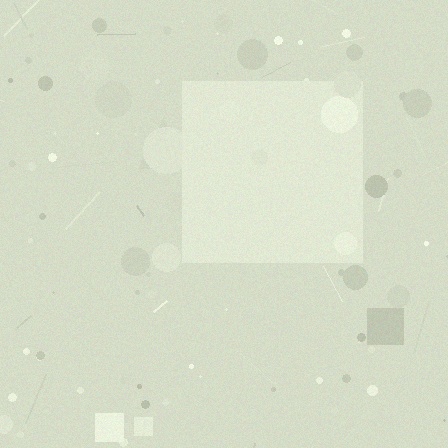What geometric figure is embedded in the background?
A square is embedded in the background.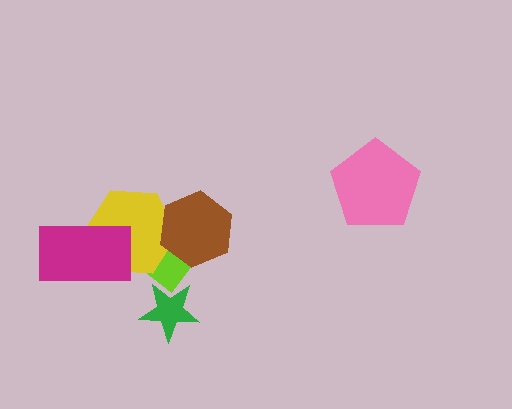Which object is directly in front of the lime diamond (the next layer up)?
The yellow hexagon is directly in front of the lime diamond.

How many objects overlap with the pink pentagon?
0 objects overlap with the pink pentagon.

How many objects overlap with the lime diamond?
3 objects overlap with the lime diamond.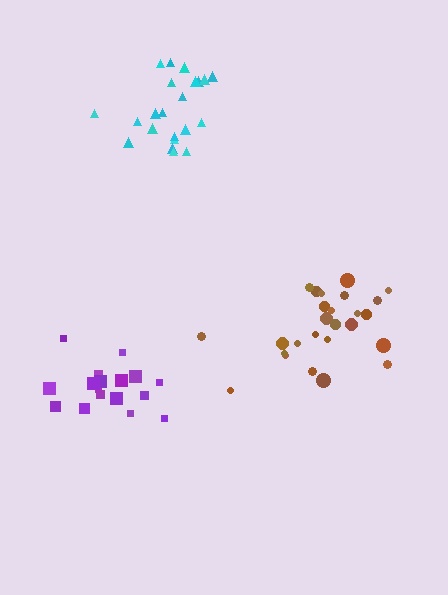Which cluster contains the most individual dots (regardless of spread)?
Brown (26).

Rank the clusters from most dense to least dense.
purple, cyan, brown.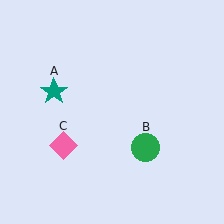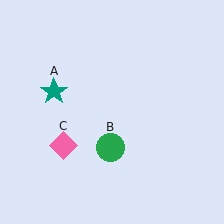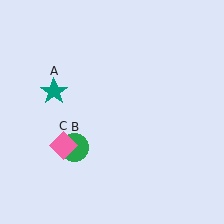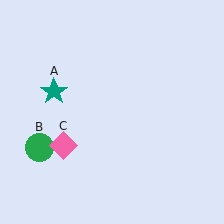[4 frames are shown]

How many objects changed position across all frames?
1 object changed position: green circle (object B).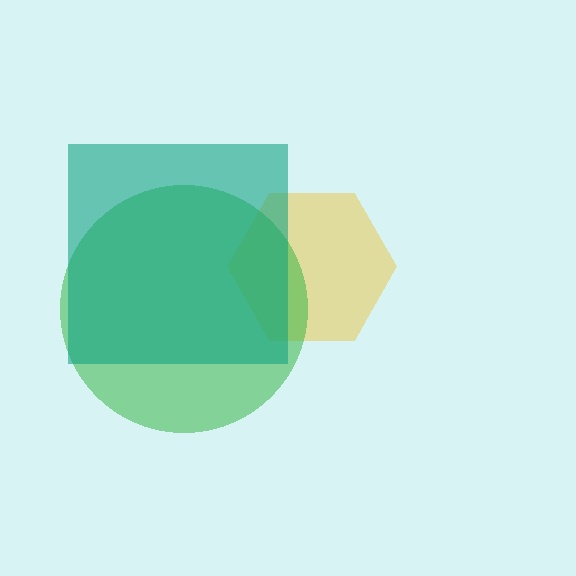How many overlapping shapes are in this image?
There are 3 overlapping shapes in the image.